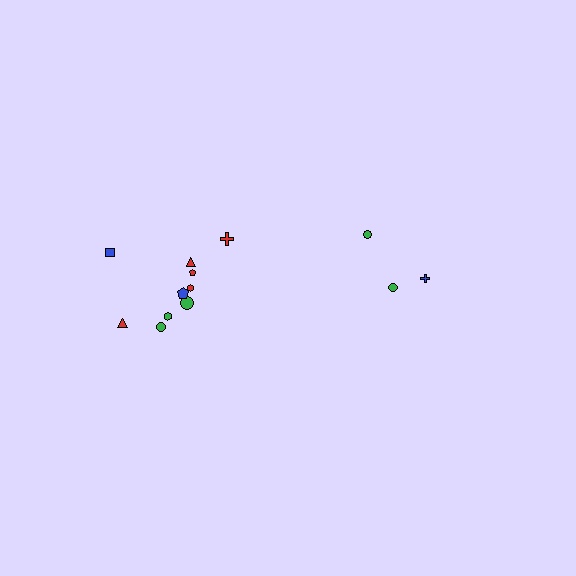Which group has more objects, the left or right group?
The left group.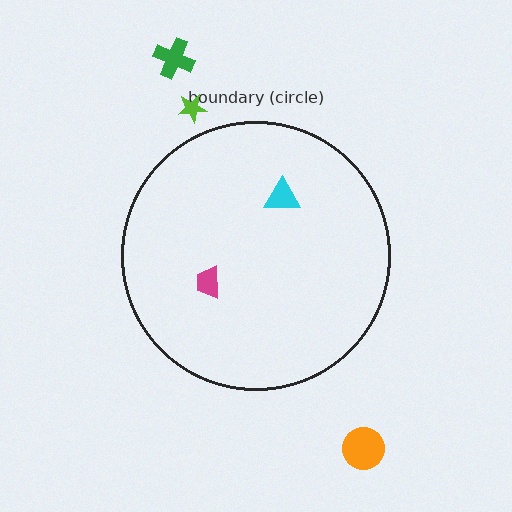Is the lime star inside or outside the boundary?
Outside.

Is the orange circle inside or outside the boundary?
Outside.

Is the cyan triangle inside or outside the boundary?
Inside.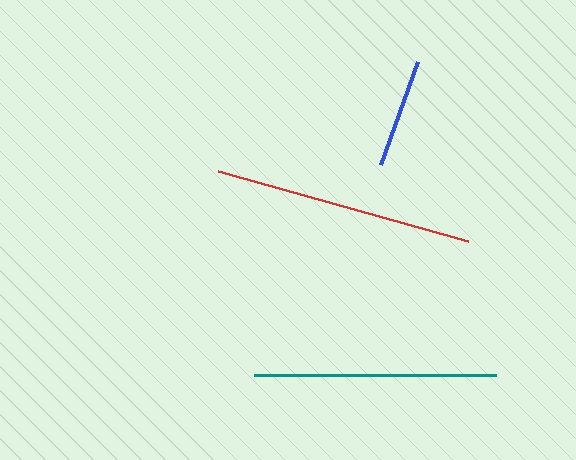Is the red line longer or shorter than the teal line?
The red line is longer than the teal line.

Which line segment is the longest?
The red line is the longest at approximately 260 pixels.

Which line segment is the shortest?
The blue line is the shortest at approximately 109 pixels.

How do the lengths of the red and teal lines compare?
The red and teal lines are approximately the same length.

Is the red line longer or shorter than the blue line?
The red line is longer than the blue line.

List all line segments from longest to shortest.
From longest to shortest: red, teal, blue.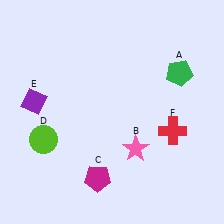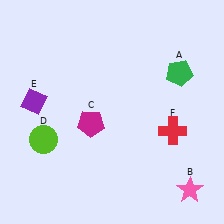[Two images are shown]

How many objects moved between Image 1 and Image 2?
2 objects moved between the two images.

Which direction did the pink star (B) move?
The pink star (B) moved right.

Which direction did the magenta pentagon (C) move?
The magenta pentagon (C) moved up.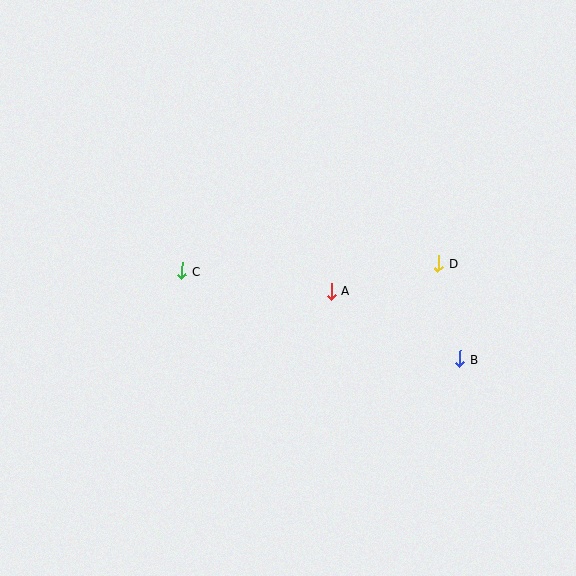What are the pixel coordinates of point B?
Point B is at (460, 359).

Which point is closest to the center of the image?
Point A at (331, 291) is closest to the center.